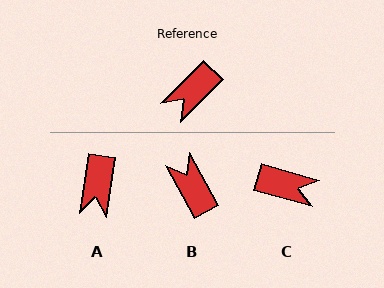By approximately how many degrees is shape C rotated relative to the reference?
Approximately 119 degrees counter-clockwise.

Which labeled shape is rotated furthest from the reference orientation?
C, about 119 degrees away.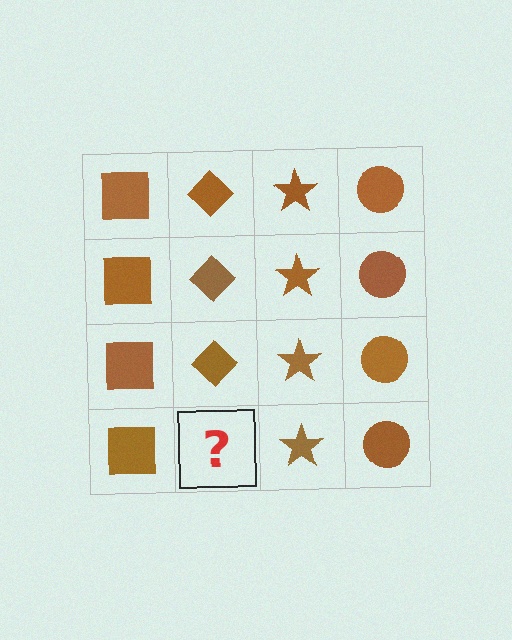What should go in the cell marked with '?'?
The missing cell should contain a brown diamond.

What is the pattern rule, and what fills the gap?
The rule is that each column has a consistent shape. The gap should be filled with a brown diamond.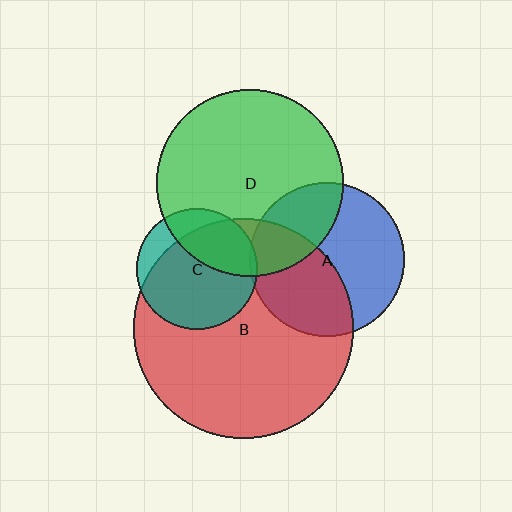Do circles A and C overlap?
Yes.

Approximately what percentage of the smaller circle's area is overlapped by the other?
Approximately 5%.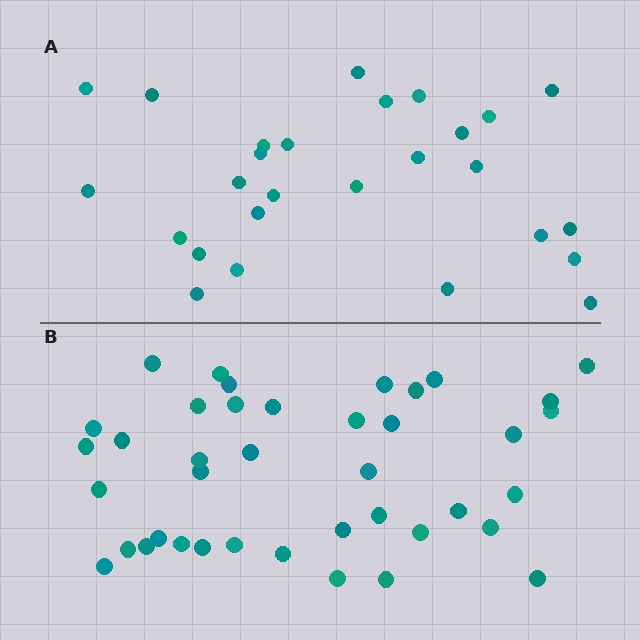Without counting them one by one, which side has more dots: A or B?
Region B (the bottom region) has more dots.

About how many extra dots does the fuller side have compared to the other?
Region B has approximately 15 more dots than region A.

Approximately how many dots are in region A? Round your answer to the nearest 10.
About 30 dots. (The exact count is 27, which rounds to 30.)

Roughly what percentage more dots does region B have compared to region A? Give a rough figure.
About 50% more.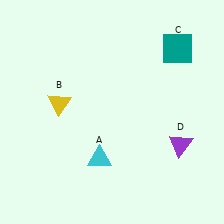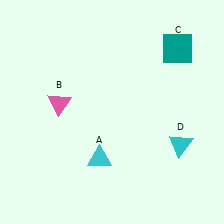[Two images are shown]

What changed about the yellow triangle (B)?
In Image 1, B is yellow. In Image 2, it changed to pink.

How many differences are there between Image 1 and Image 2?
There are 2 differences between the two images.